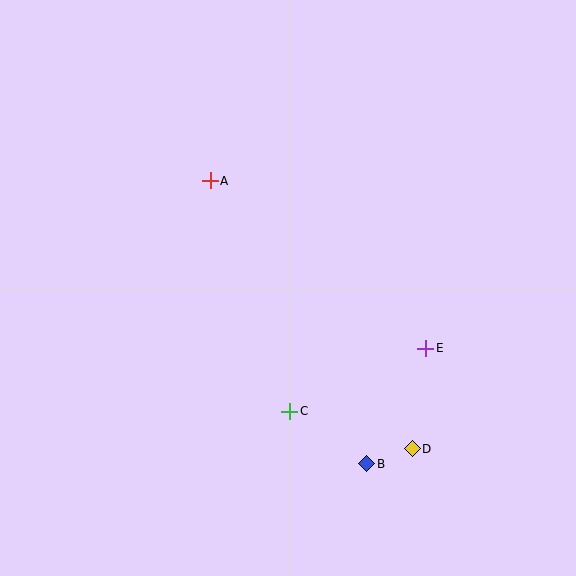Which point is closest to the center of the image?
Point C at (290, 411) is closest to the center.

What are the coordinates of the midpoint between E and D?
The midpoint between E and D is at (419, 399).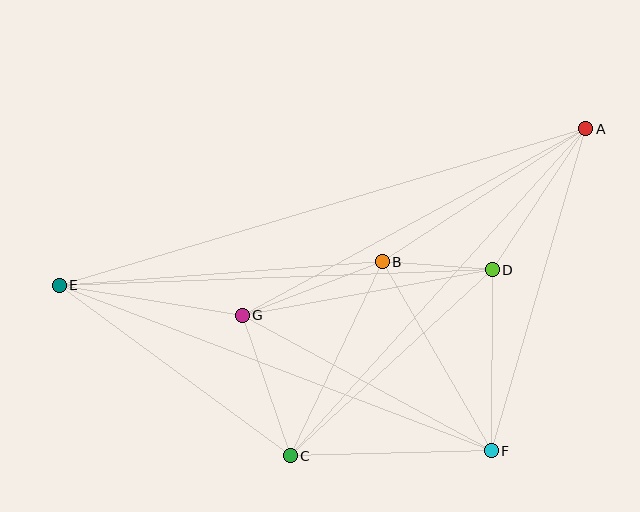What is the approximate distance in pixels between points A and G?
The distance between A and G is approximately 391 pixels.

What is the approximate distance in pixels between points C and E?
The distance between C and E is approximately 287 pixels.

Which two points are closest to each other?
Points B and D are closest to each other.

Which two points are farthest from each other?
Points A and E are farthest from each other.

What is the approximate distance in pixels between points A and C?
The distance between A and C is approximately 441 pixels.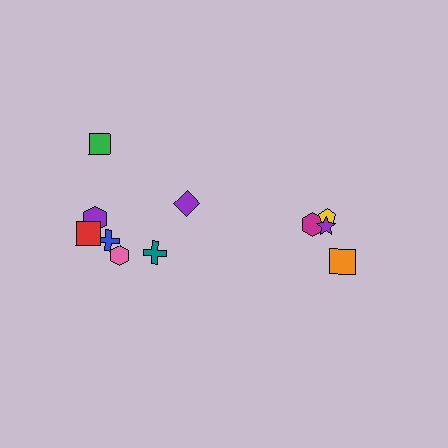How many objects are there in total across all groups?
There are 11 objects.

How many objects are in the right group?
There are 4 objects.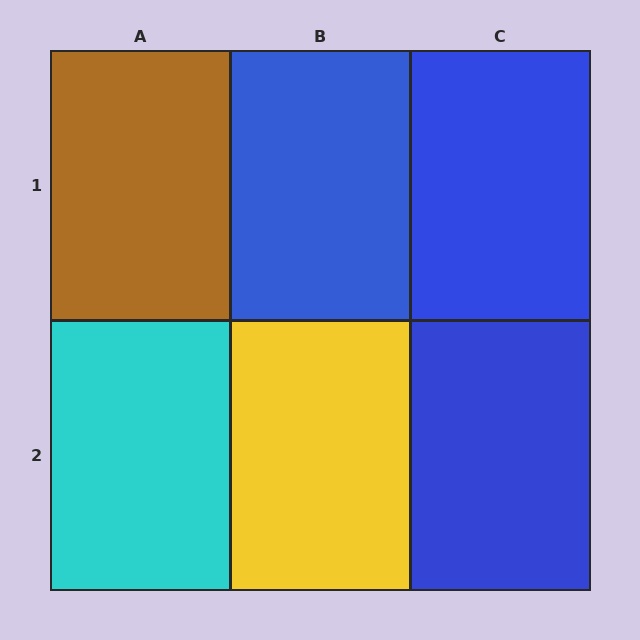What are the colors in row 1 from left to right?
Brown, blue, blue.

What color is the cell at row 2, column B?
Yellow.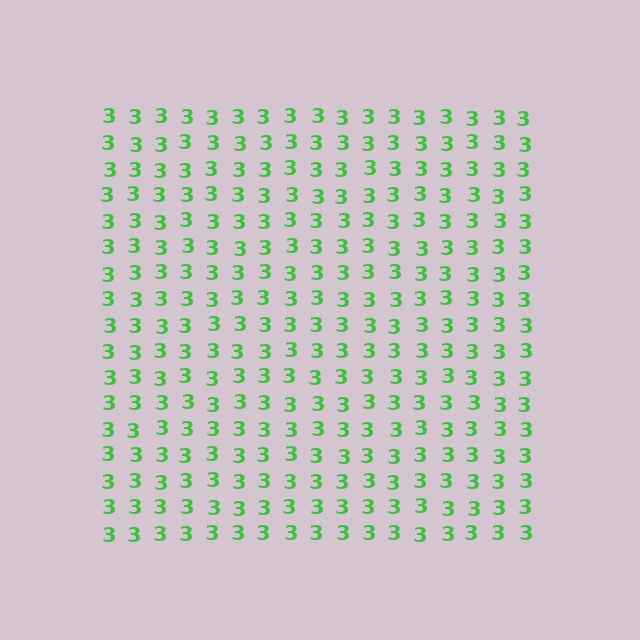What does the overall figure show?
The overall figure shows a square.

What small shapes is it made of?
It is made of small digit 3's.